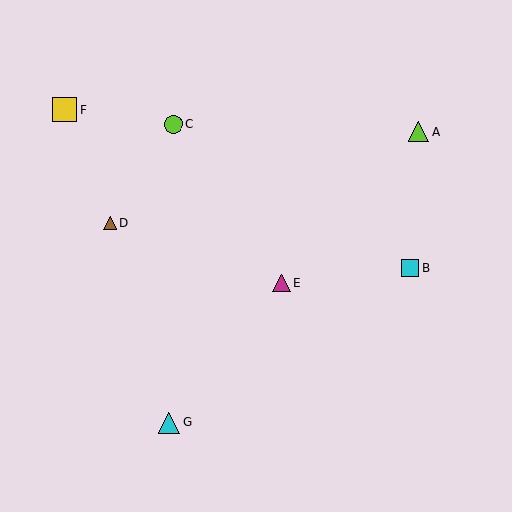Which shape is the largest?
The yellow square (labeled F) is the largest.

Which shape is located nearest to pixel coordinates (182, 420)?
The cyan triangle (labeled G) at (169, 422) is nearest to that location.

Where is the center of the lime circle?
The center of the lime circle is at (174, 124).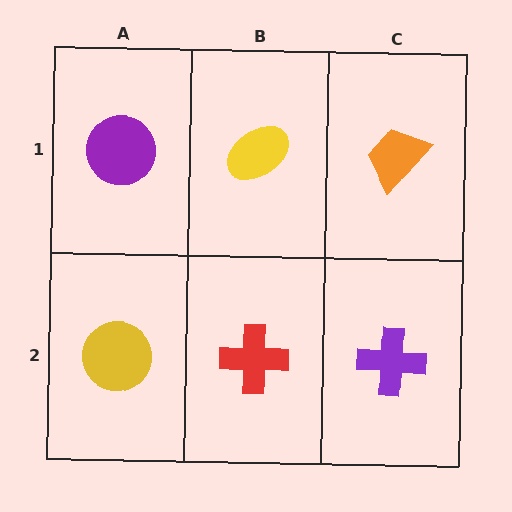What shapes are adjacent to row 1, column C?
A purple cross (row 2, column C), a yellow ellipse (row 1, column B).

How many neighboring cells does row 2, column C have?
2.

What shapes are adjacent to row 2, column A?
A purple circle (row 1, column A), a red cross (row 2, column B).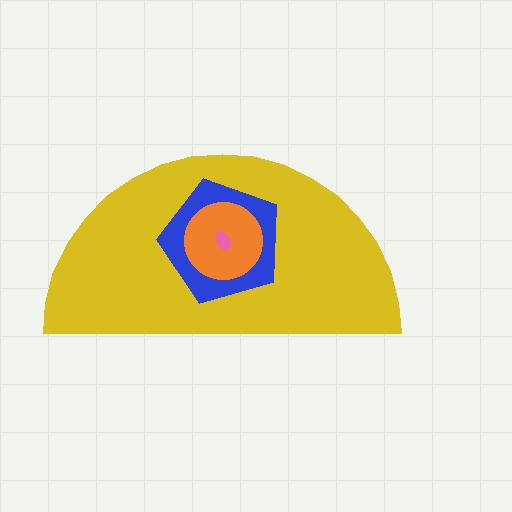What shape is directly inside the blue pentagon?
The orange circle.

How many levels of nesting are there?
4.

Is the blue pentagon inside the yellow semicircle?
Yes.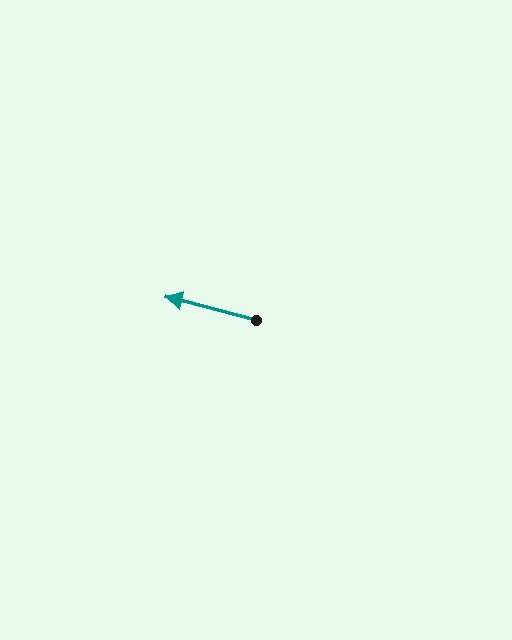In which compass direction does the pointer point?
West.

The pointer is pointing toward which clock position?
Roughly 9 o'clock.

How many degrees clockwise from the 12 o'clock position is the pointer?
Approximately 285 degrees.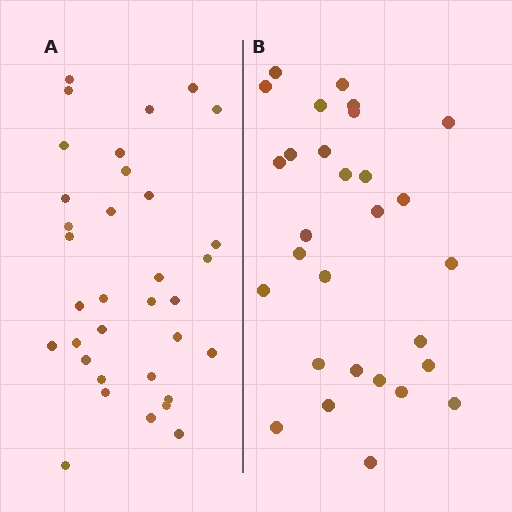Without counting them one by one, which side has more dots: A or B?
Region A (the left region) has more dots.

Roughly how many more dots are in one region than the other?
Region A has about 5 more dots than region B.